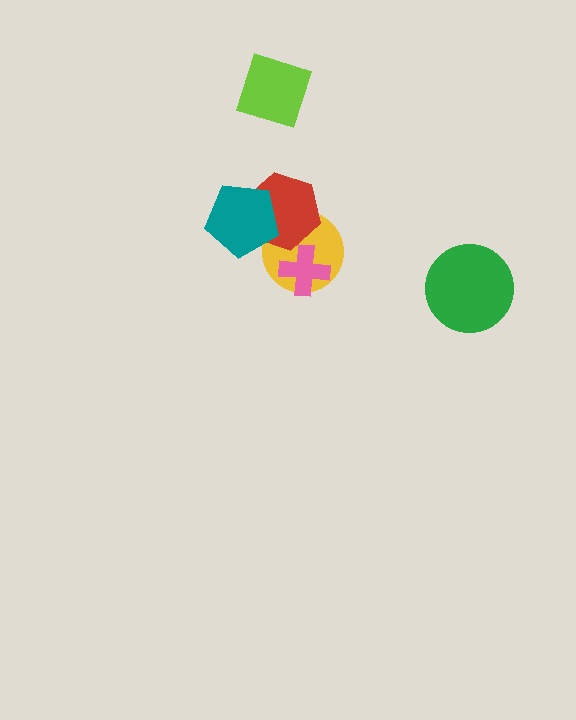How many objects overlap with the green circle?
0 objects overlap with the green circle.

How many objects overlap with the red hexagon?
2 objects overlap with the red hexagon.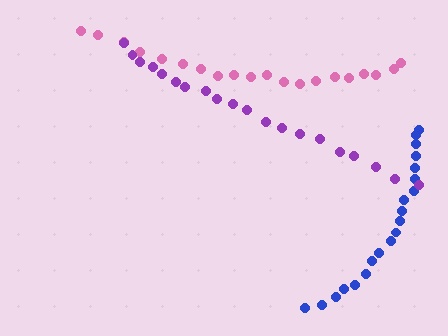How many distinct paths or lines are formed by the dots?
There are 3 distinct paths.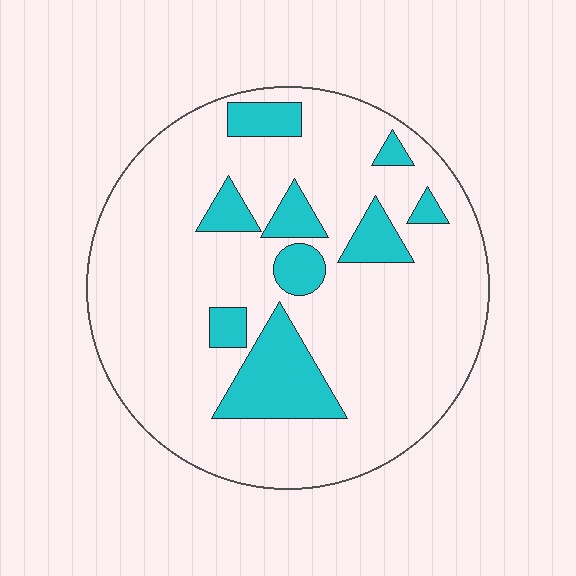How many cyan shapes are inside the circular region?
9.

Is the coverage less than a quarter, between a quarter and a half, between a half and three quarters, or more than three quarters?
Less than a quarter.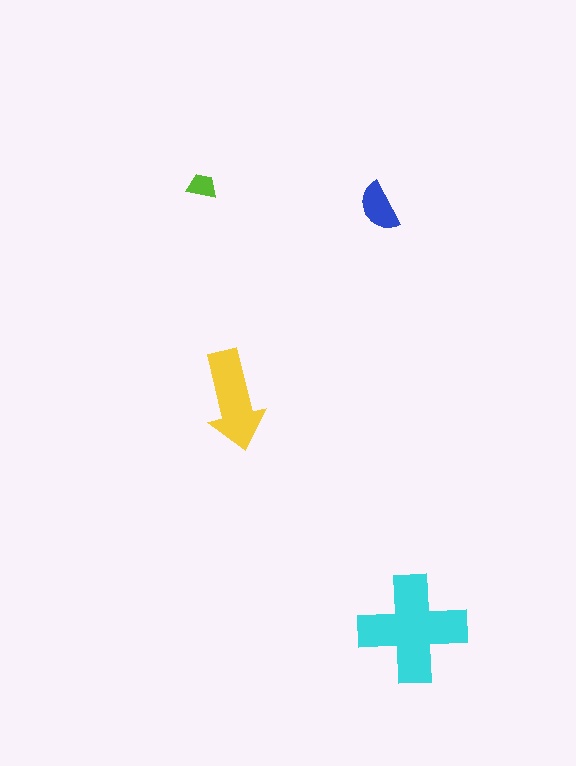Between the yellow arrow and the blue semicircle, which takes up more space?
The yellow arrow.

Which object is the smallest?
The lime trapezoid.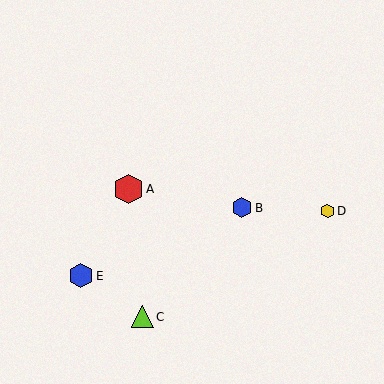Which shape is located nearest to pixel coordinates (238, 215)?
The blue hexagon (labeled B) at (242, 208) is nearest to that location.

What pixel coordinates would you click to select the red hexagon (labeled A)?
Click at (129, 189) to select the red hexagon A.